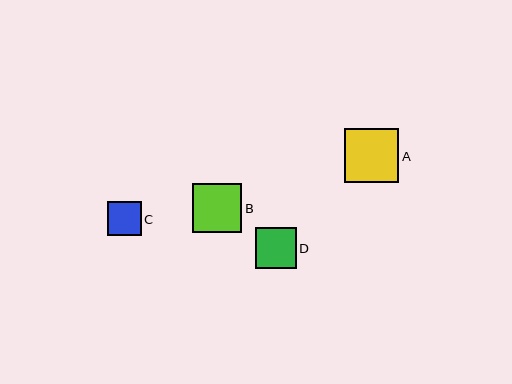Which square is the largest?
Square A is the largest with a size of approximately 54 pixels.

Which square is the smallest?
Square C is the smallest with a size of approximately 34 pixels.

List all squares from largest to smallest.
From largest to smallest: A, B, D, C.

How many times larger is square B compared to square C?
Square B is approximately 1.4 times the size of square C.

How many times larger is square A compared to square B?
Square A is approximately 1.1 times the size of square B.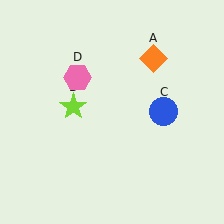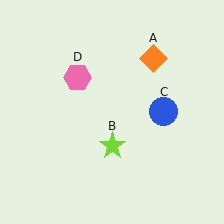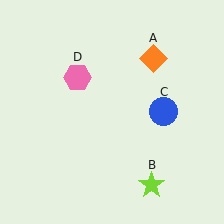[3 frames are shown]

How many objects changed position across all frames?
1 object changed position: lime star (object B).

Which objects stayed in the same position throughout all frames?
Orange diamond (object A) and blue circle (object C) and pink hexagon (object D) remained stationary.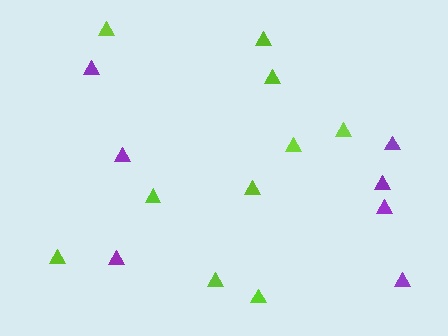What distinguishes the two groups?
There are 2 groups: one group of lime triangles (10) and one group of purple triangles (7).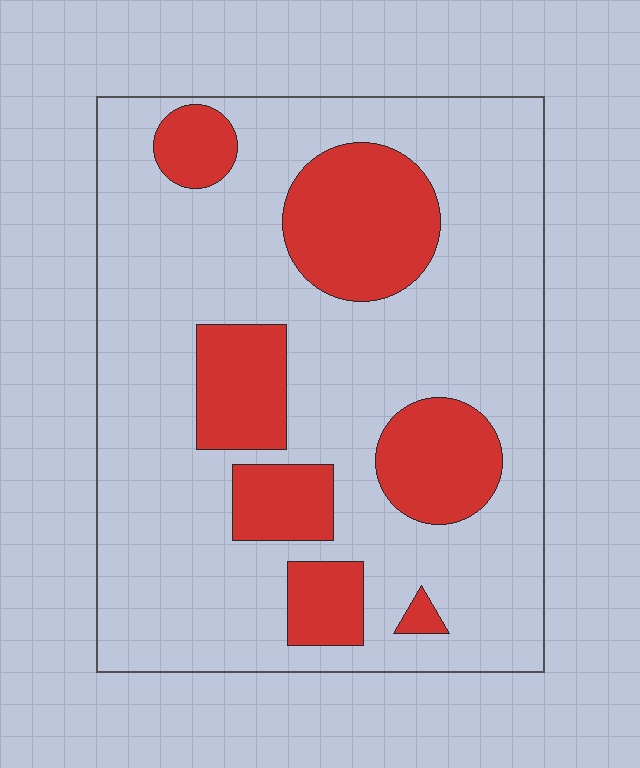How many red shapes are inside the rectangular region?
7.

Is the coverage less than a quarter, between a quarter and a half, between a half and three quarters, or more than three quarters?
Between a quarter and a half.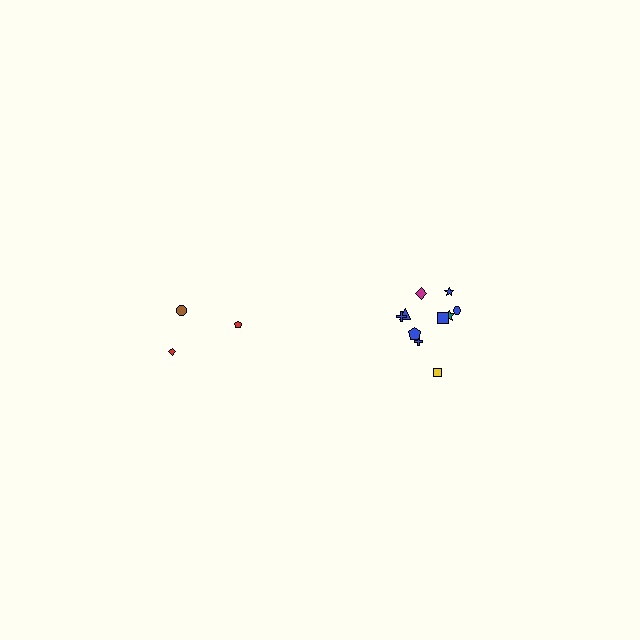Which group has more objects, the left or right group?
The right group.